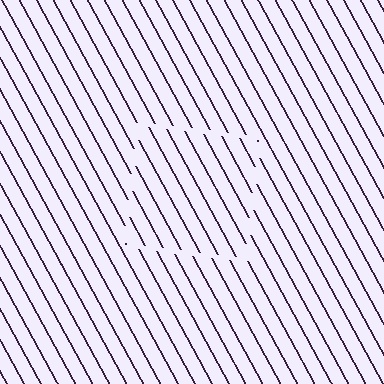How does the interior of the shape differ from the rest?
The interior of the shape contains the same grating, shifted by half a period — the contour is defined by the phase discontinuity where line-ends from the inner and outer gratings abut.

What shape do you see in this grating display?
An illusory square. The interior of the shape contains the same grating, shifted by half a period — the contour is defined by the phase discontinuity where line-ends from the inner and outer gratings abut.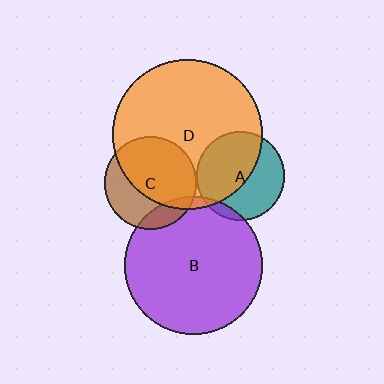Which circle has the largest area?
Circle D (orange).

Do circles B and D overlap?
Yes.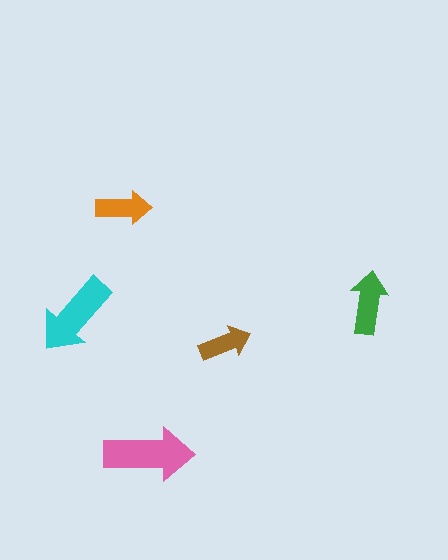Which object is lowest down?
The pink arrow is bottommost.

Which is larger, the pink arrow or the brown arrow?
The pink one.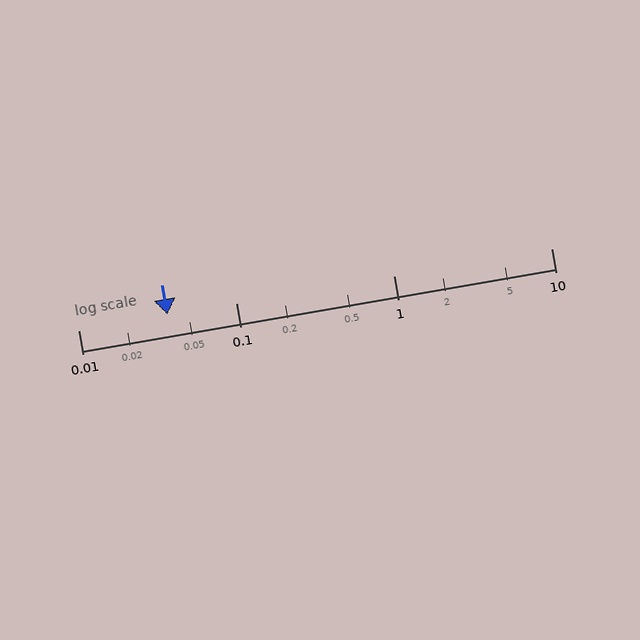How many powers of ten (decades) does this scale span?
The scale spans 3 decades, from 0.01 to 10.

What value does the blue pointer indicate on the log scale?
The pointer indicates approximately 0.037.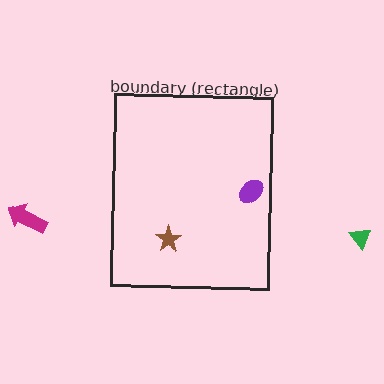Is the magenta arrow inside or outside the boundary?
Outside.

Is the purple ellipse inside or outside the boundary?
Inside.